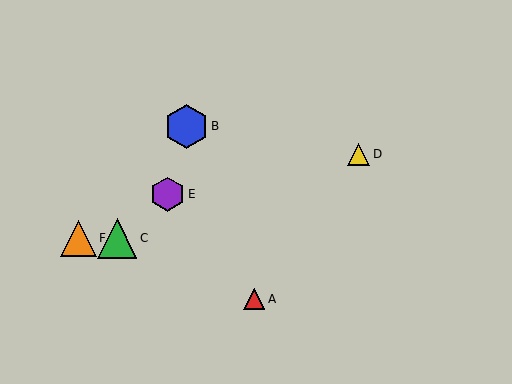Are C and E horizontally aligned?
No, C is at y≈238 and E is at y≈194.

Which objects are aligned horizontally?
Objects C, F are aligned horizontally.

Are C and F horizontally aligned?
Yes, both are at y≈238.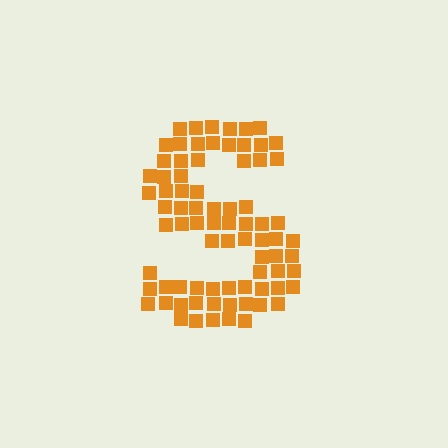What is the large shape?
The large shape is the letter S.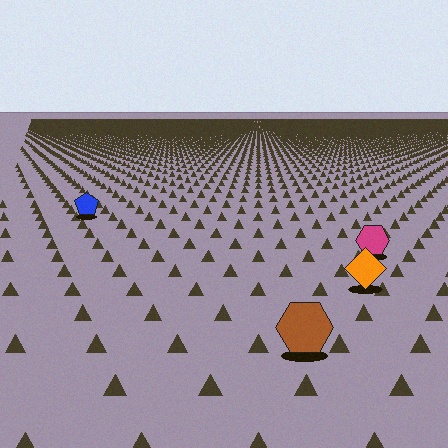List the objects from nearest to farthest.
From nearest to farthest: the brown hexagon, the orange diamond, the magenta hexagon, the blue pentagon.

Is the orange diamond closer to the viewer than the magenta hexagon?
Yes. The orange diamond is closer — you can tell from the texture gradient: the ground texture is coarser near it.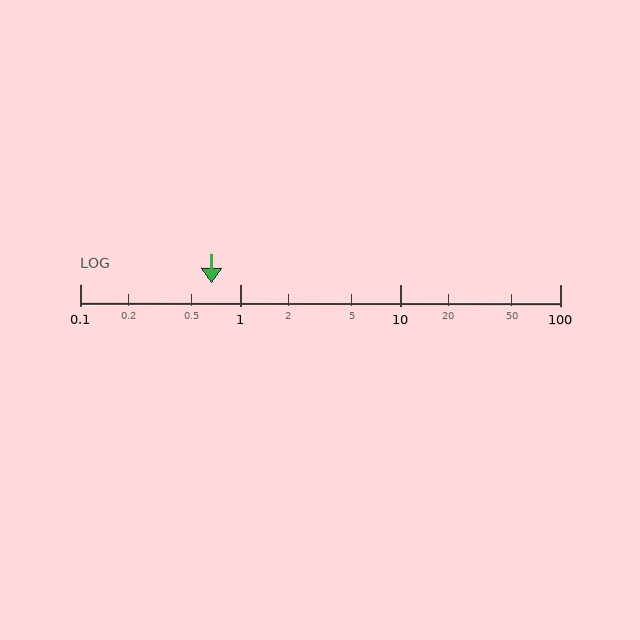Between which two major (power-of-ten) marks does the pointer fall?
The pointer is between 0.1 and 1.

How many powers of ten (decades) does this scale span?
The scale spans 3 decades, from 0.1 to 100.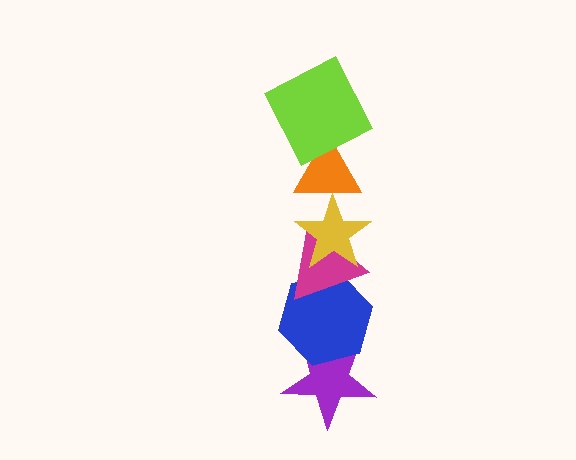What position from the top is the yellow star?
The yellow star is 3rd from the top.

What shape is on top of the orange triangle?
The lime square is on top of the orange triangle.